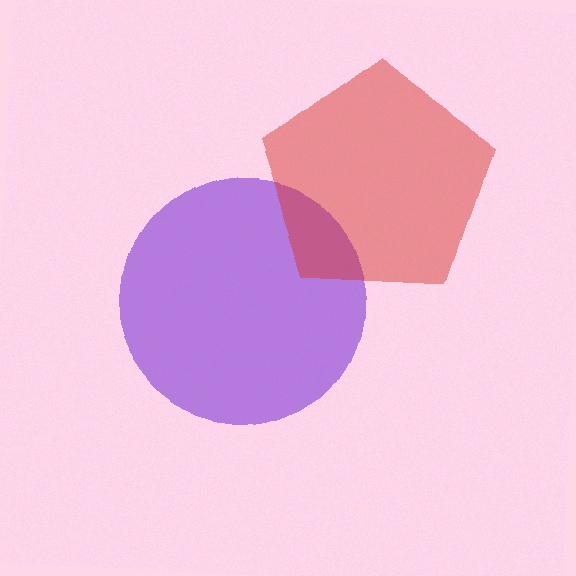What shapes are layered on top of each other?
The layered shapes are: a purple circle, a red pentagon.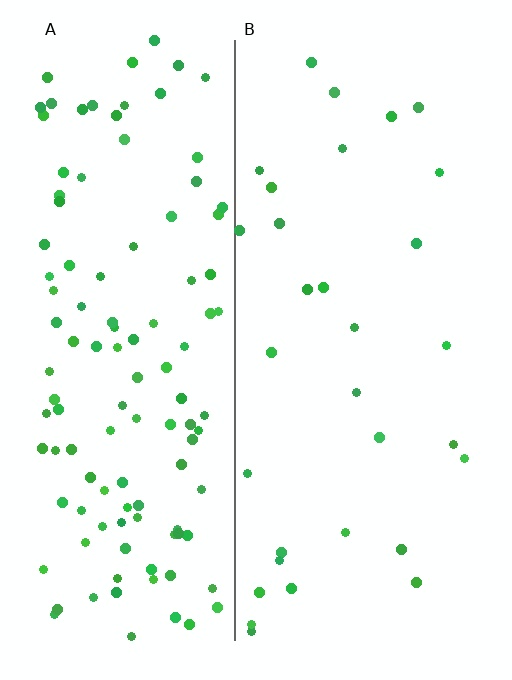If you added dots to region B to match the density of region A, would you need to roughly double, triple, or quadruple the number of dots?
Approximately quadruple.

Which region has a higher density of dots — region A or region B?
A (the left).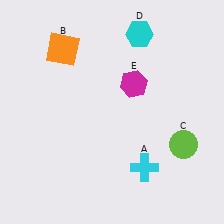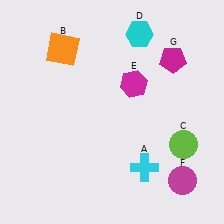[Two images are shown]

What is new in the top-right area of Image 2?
A magenta pentagon (G) was added in the top-right area of Image 2.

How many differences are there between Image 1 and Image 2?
There are 2 differences between the two images.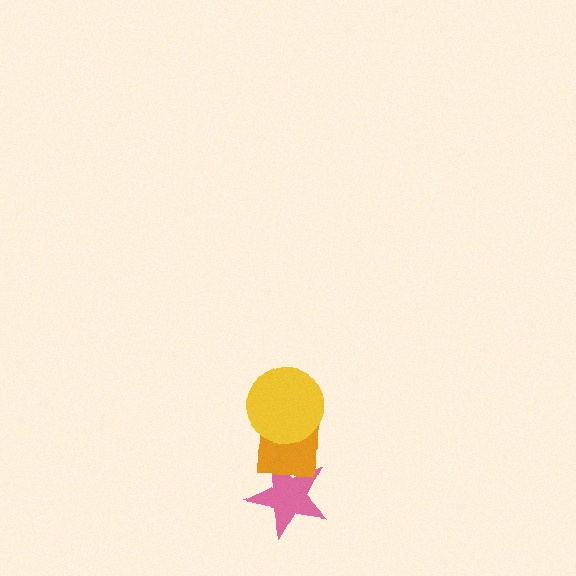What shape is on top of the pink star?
The orange square is on top of the pink star.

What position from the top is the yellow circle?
The yellow circle is 1st from the top.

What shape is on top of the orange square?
The yellow circle is on top of the orange square.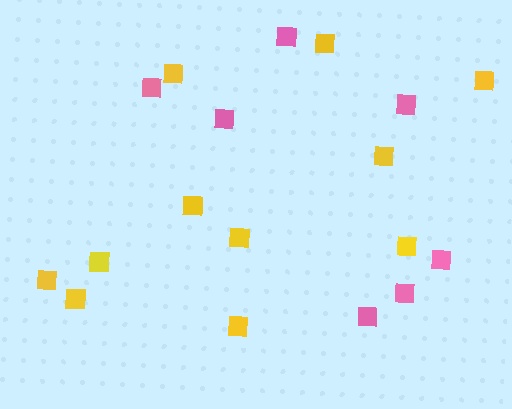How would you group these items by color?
There are 2 groups: one group of pink squares (7) and one group of yellow squares (11).